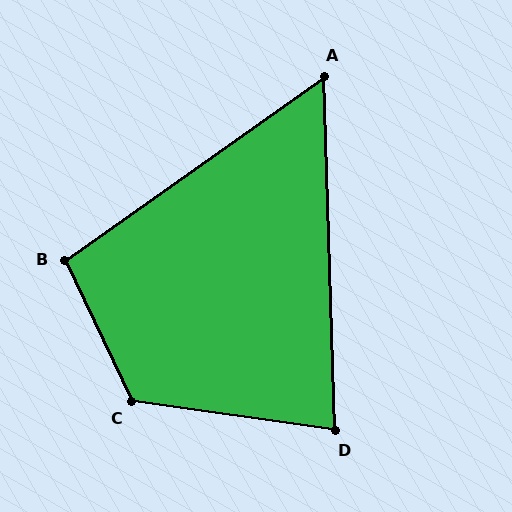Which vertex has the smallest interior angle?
A, at approximately 57 degrees.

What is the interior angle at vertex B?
Approximately 100 degrees (obtuse).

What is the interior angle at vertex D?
Approximately 80 degrees (acute).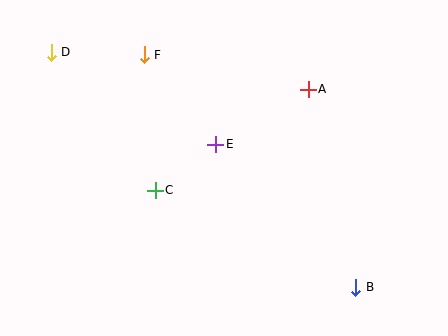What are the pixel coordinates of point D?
Point D is at (51, 52).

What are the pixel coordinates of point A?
Point A is at (308, 89).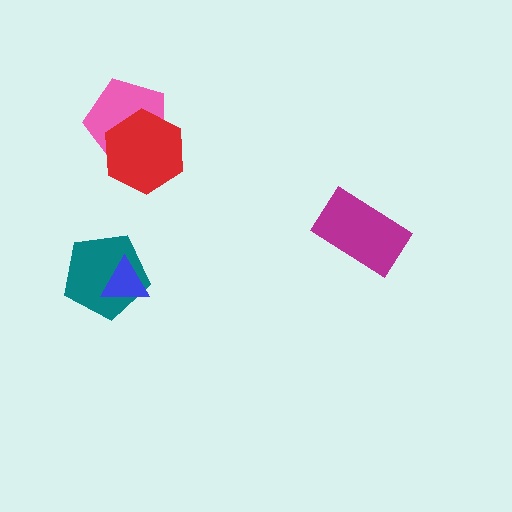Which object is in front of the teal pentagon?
The blue triangle is in front of the teal pentagon.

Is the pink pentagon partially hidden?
Yes, it is partially covered by another shape.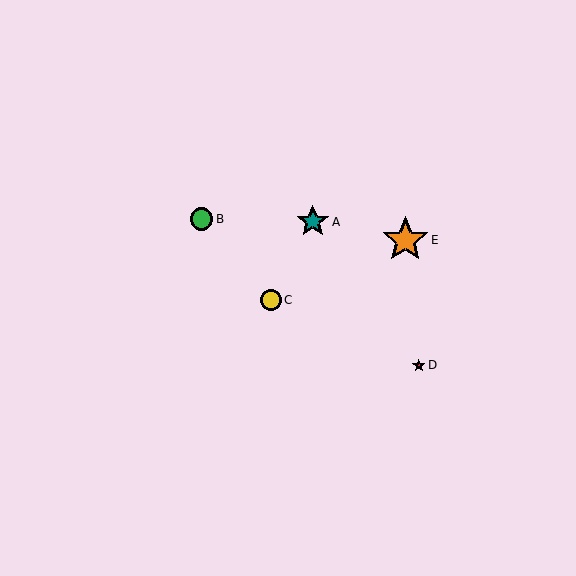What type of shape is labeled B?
Shape B is a green circle.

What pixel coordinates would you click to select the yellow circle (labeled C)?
Click at (271, 300) to select the yellow circle C.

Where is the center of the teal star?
The center of the teal star is at (313, 222).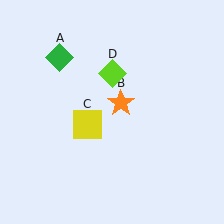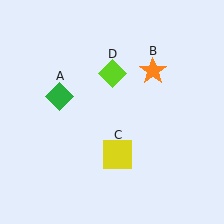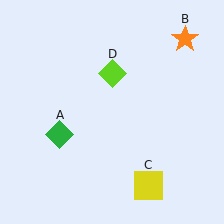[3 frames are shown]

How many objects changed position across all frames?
3 objects changed position: green diamond (object A), orange star (object B), yellow square (object C).